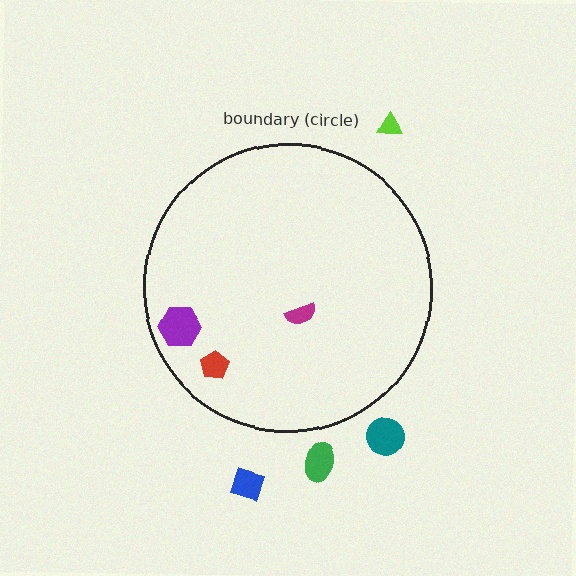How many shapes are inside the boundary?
3 inside, 4 outside.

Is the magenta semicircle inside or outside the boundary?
Inside.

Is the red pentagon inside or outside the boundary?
Inside.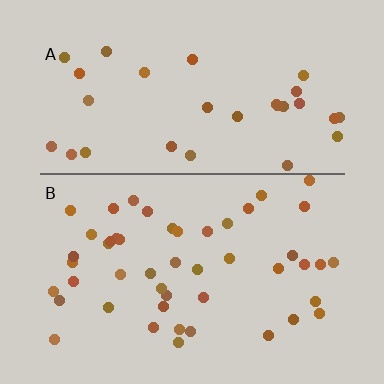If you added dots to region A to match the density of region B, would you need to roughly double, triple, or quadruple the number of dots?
Approximately double.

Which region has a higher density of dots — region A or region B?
B (the bottom).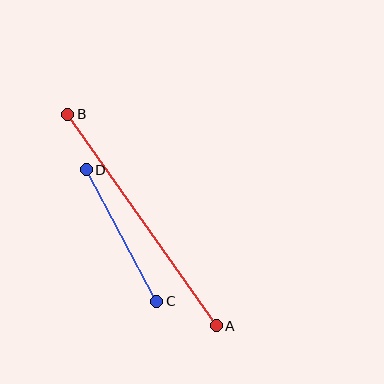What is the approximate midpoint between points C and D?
The midpoint is at approximately (122, 236) pixels.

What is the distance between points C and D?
The distance is approximately 149 pixels.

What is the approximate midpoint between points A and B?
The midpoint is at approximately (142, 220) pixels.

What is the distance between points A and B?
The distance is approximately 258 pixels.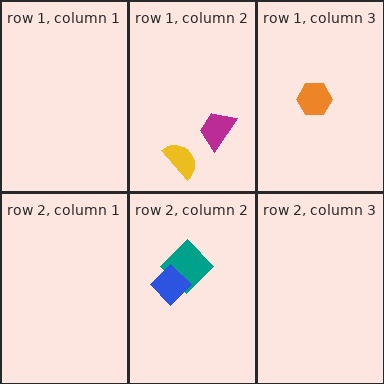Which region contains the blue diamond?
The row 2, column 2 region.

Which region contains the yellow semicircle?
The row 1, column 2 region.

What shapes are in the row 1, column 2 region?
The magenta trapezoid, the yellow semicircle.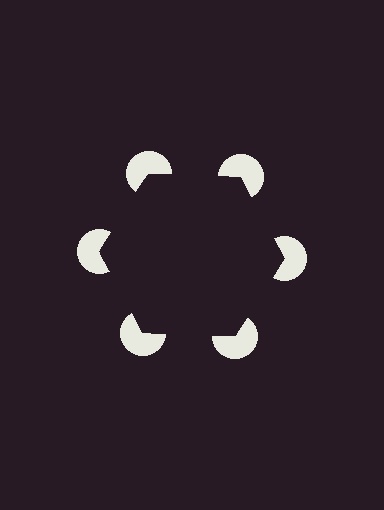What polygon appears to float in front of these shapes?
An illusory hexagon — its edges are inferred from the aligned wedge cuts in the pac-man discs, not physically drawn.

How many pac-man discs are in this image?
There are 6 — one at each vertex of the illusory hexagon.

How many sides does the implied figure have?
6 sides.